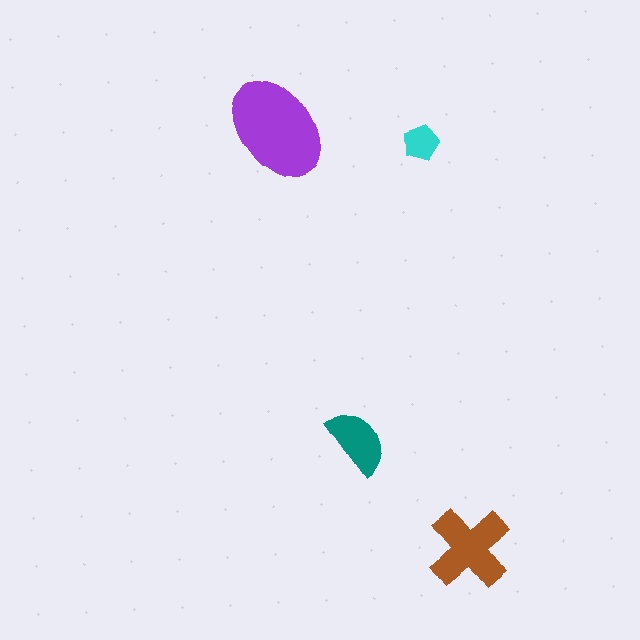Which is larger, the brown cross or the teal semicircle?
The brown cross.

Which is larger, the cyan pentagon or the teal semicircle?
The teal semicircle.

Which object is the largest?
The purple ellipse.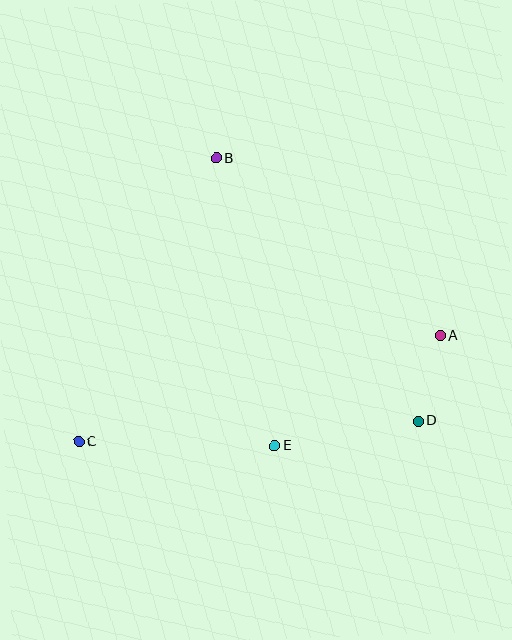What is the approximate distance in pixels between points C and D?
The distance between C and D is approximately 340 pixels.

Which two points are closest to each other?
Points A and D are closest to each other.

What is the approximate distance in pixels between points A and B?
The distance between A and B is approximately 286 pixels.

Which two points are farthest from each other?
Points A and C are farthest from each other.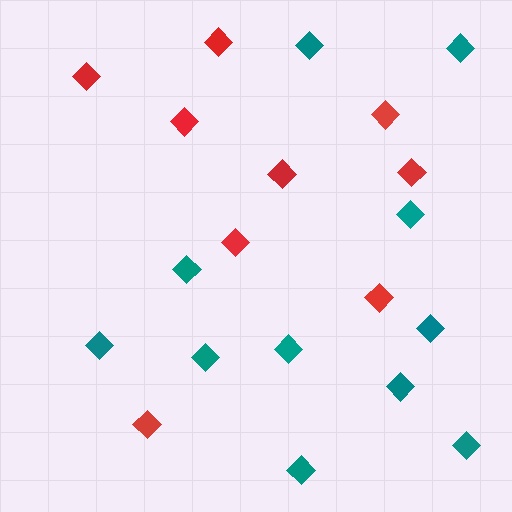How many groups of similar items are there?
There are 2 groups: one group of red diamonds (9) and one group of teal diamonds (11).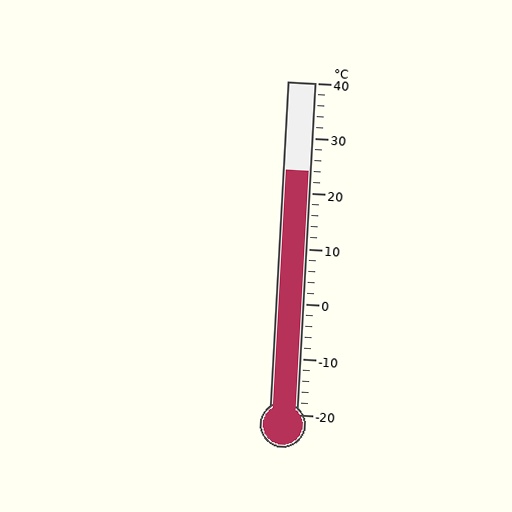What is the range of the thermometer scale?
The thermometer scale ranges from -20°C to 40°C.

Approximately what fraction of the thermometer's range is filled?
The thermometer is filled to approximately 75% of its range.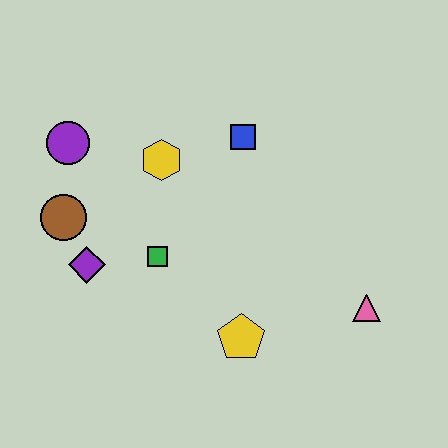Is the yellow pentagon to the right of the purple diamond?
Yes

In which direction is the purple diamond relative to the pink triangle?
The purple diamond is to the left of the pink triangle.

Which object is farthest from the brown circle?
The pink triangle is farthest from the brown circle.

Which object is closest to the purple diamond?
The brown circle is closest to the purple diamond.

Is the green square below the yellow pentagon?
No